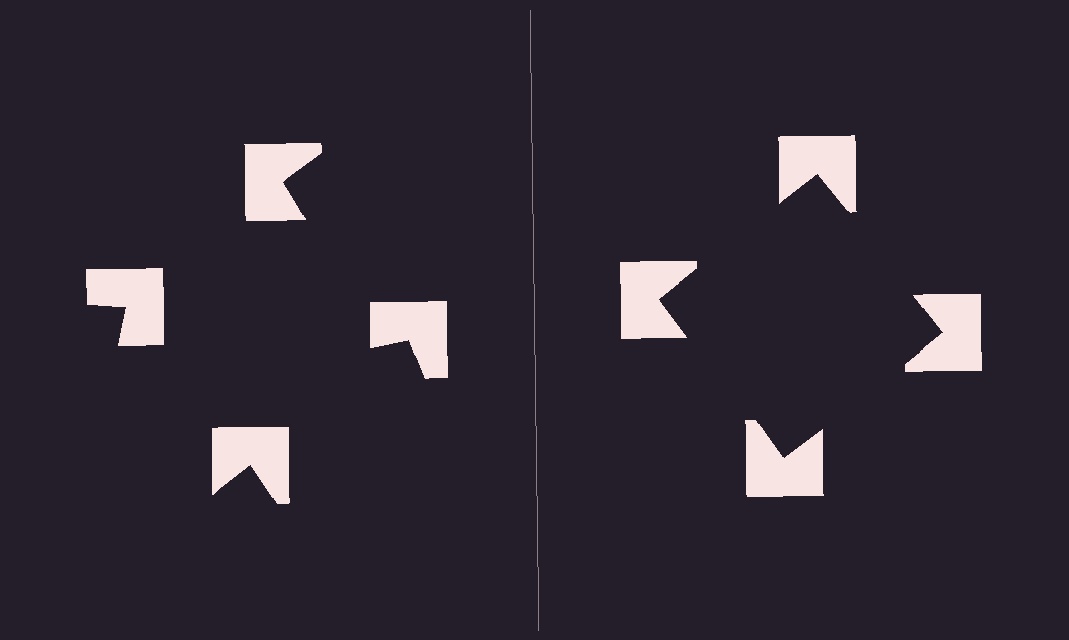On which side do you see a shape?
An illusory square appears on the right side. On the left side the wedge cuts are rotated, so no coherent shape forms.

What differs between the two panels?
The notched squares are positioned identically on both sides; only the wedge orientations differ. On the right they align to a square; on the left they are misaligned.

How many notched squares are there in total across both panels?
8 — 4 on each side.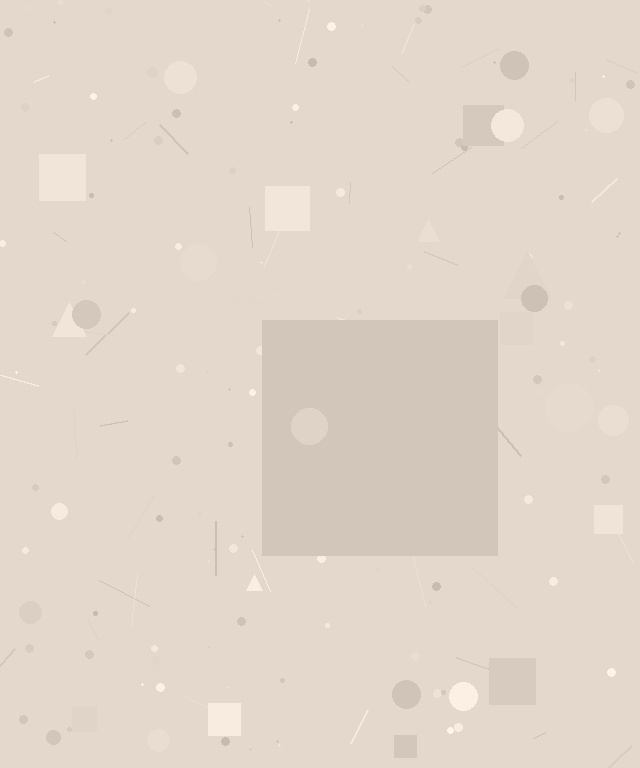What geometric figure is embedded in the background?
A square is embedded in the background.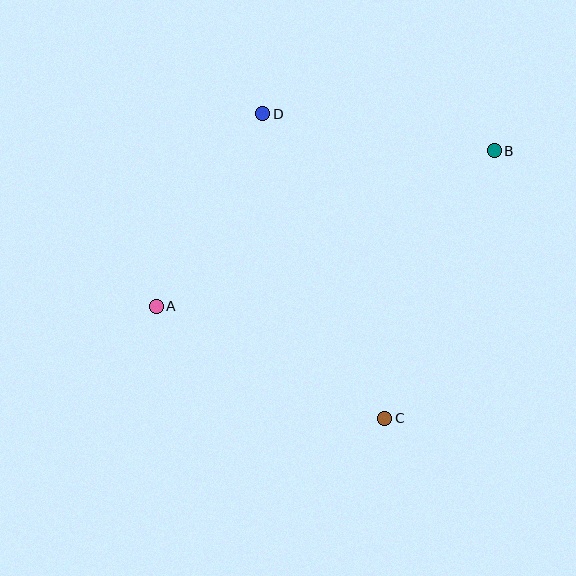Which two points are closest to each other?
Points A and D are closest to each other.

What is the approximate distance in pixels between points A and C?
The distance between A and C is approximately 255 pixels.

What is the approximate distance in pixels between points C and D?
The distance between C and D is approximately 328 pixels.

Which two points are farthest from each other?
Points A and B are farthest from each other.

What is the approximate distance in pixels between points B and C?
The distance between B and C is approximately 289 pixels.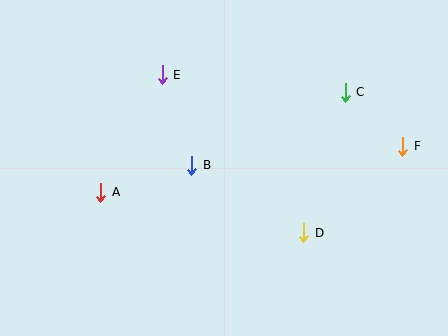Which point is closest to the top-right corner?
Point C is closest to the top-right corner.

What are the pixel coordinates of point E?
Point E is at (162, 75).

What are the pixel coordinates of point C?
Point C is at (345, 92).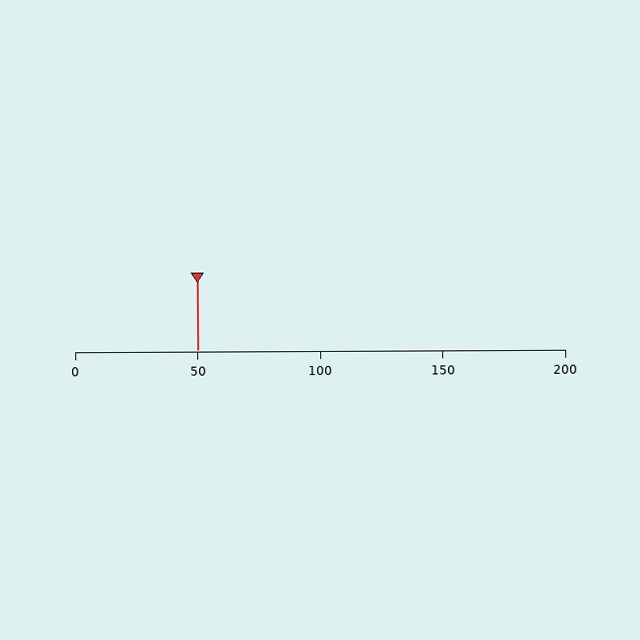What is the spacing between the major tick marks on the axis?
The major ticks are spaced 50 apart.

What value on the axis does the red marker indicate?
The marker indicates approximately 50.